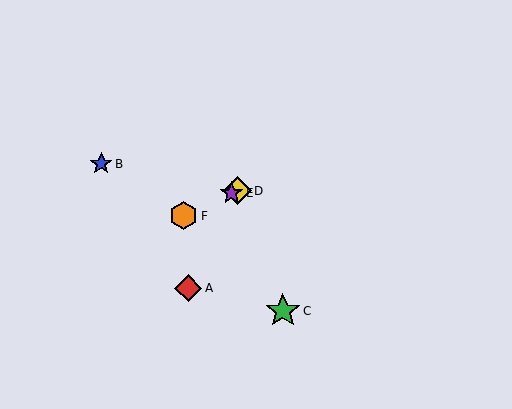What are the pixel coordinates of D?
Object D is at (237, 191).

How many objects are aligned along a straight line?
3 objects (D, E, F) are aligned along a straight line.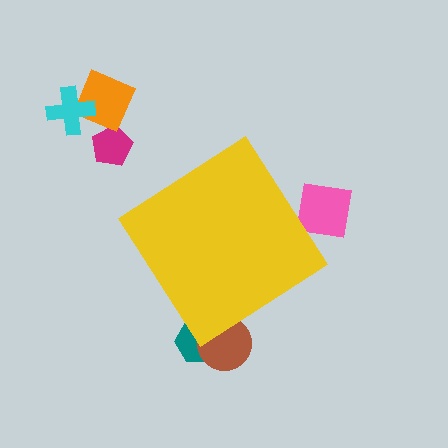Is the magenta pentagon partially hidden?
No, the magenta pentagon is fully visible.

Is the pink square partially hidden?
Yes, the pink square is partially hidden behind the yellow diamond.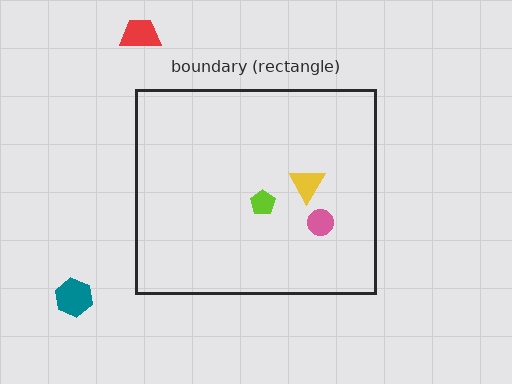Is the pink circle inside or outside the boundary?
Inside.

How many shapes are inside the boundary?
3 inside, 2 outside.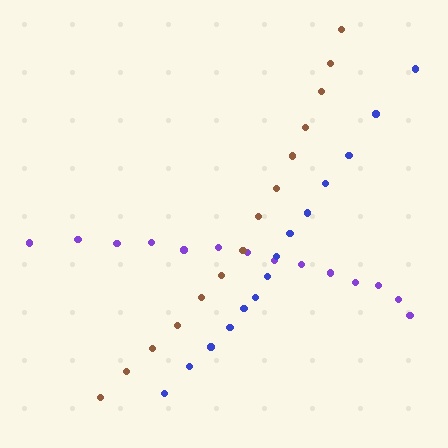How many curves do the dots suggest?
There are 3 distinct paths.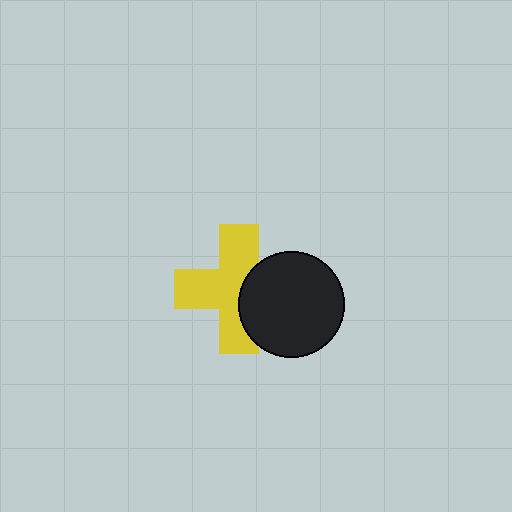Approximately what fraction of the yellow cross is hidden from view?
Roughly 35% of the yellow cross is hidden behind the black circle.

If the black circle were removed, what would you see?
You would see the complete yellow cross.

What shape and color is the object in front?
The object in front is a black circle.